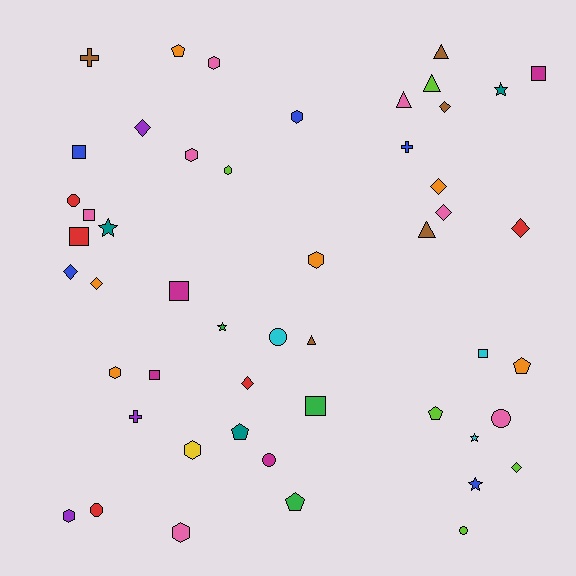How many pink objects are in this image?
There are 7 pink objects.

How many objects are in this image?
There are 50 objects.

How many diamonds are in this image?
There are 9 diamonds.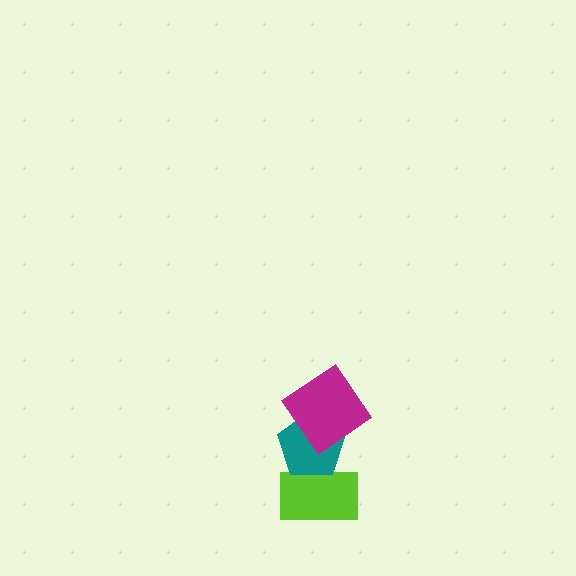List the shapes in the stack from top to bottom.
From top to bottom: the magenta diamond, the teal pentagon, the lime rectangle.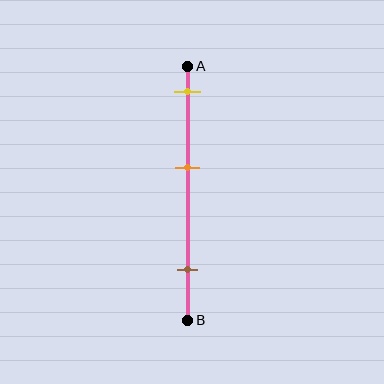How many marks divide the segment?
There are 3 marks dividing the segment.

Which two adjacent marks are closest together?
The yellow and orange marks are the closest adjacent pair.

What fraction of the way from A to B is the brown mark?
The brown mark is approximately 80% (0.8) of the way from A to B.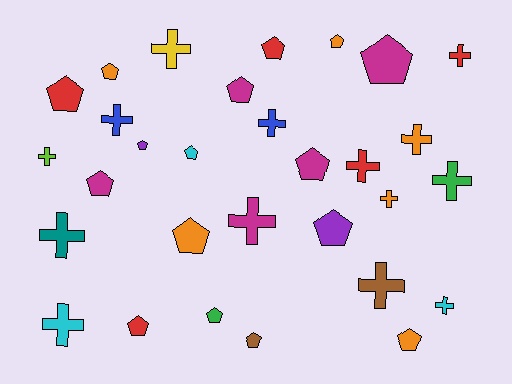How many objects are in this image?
There are 30 objects.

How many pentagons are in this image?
There are 16 pentagons.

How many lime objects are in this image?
There is 1 lime object.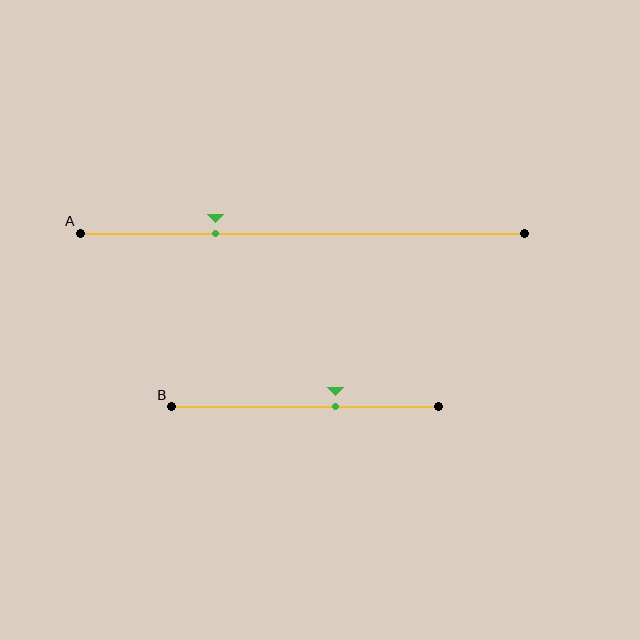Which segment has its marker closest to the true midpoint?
Segment B has its marker closest to the true midpoint.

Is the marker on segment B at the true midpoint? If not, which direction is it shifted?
No, the marker on segment B is shifted to the right by about 12% of the segment length.